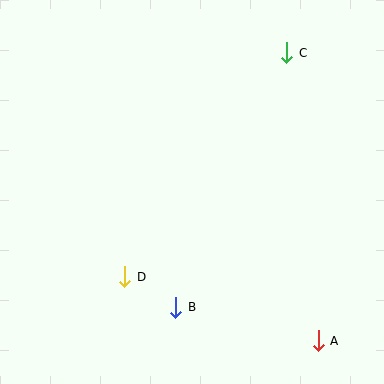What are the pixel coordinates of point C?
Point C is at (287, 53).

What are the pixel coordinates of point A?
Point A is at (318, 341).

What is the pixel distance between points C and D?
The distance between C and D is 276 pixels.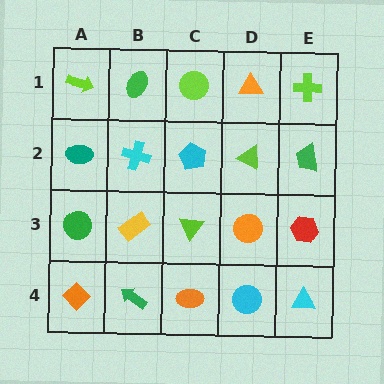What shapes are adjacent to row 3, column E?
A green trapezoid (row 2, column E), a cyan triangle (row 4, column E), an orange circle (row 3, column D).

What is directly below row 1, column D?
A lime triangle.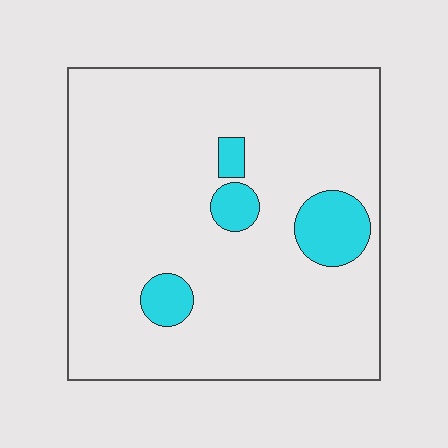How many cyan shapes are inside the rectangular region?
4.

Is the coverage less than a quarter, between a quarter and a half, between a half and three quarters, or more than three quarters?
Less than a quarter.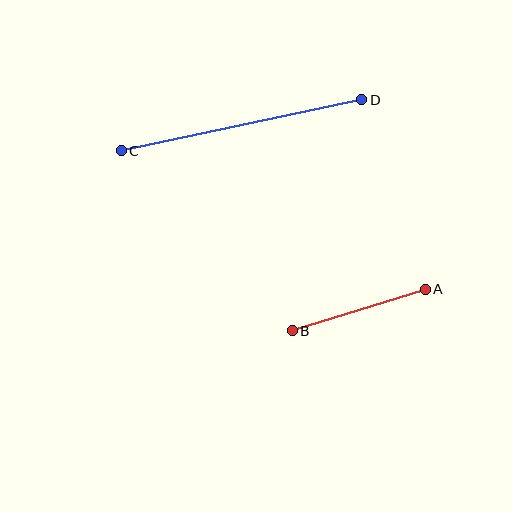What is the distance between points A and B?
The distance is approximately 140 pixels.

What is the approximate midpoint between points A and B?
The midpoint is at approximately (359, 310) pixels.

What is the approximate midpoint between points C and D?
The midpoint is at approximately (241, 125) pixels.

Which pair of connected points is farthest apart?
Points C and D are farthest apart.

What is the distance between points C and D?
The distance is approximately 246 pixels.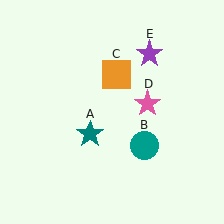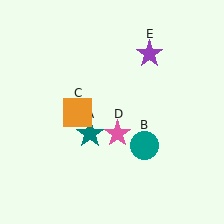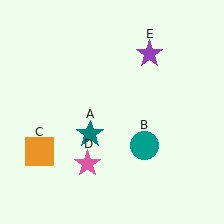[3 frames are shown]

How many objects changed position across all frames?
2 objects changed position: orange square (object C), pink star (object D).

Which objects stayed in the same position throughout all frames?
Teal star (object A) and teal circle (object B) and purple star (object E) remained stationary.